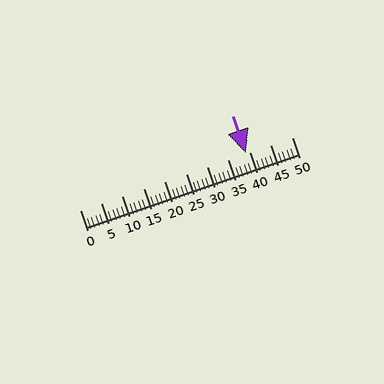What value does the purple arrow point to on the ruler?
The purple arrow points to approximately 39.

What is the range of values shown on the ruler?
The ruler shows values from 0 to 50.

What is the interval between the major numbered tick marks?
The major tick marks are spaced 5 units apart.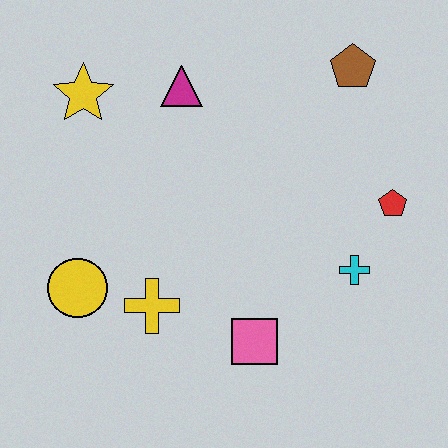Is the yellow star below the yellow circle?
No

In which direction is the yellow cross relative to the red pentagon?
The yellow cross is to the left of the red pentagon.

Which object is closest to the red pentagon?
The cyan cross is closest to the red pentagon.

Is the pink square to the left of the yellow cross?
No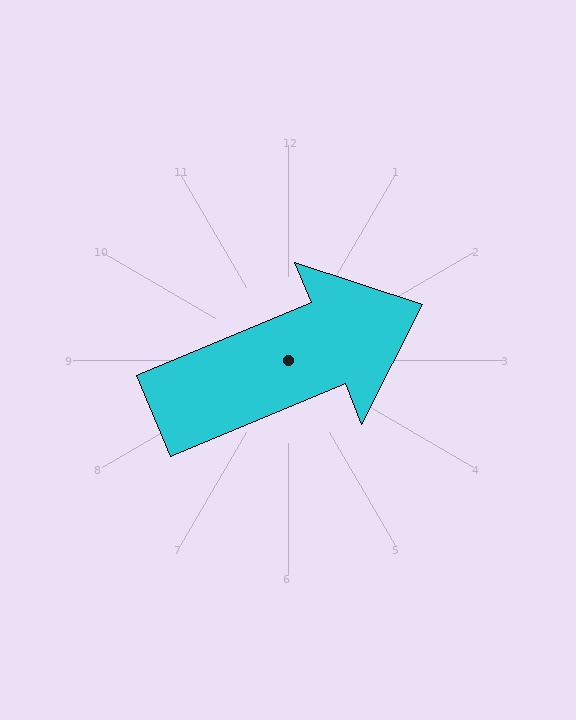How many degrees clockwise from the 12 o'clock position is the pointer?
Approximately 67 degrees.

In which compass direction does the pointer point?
Northeast.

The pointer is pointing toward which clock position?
Roughly 2 o'clock.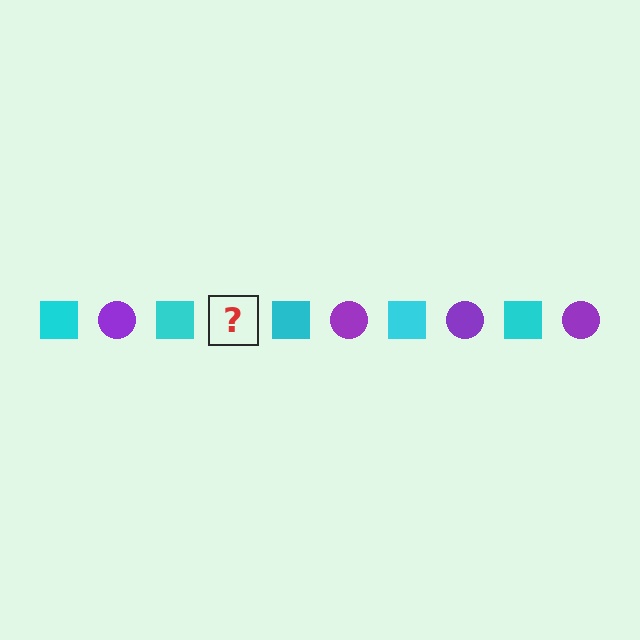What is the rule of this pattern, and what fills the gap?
The rule is that the pattern alternates between cyan square and purple circle. The gap should be filled with a purple circle.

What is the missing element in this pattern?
The missing element is a purple circle.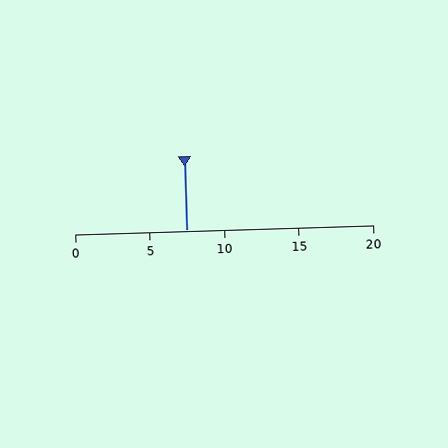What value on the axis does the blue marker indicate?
The marker indicates approximately 7.5.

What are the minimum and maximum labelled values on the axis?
The axis runs from 0 to 20.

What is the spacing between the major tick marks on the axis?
The major ticks are spaced 5 apart.